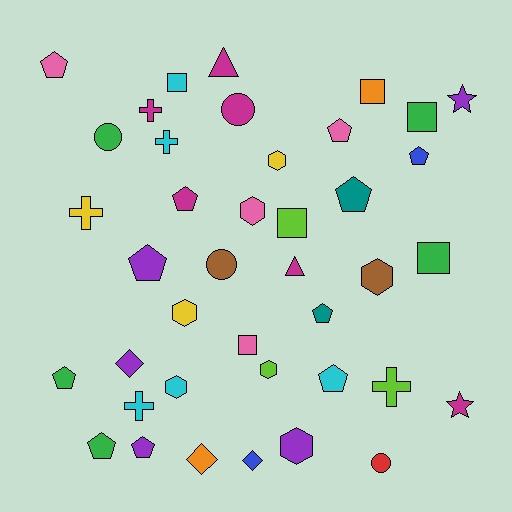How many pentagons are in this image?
There are 11 pentagons.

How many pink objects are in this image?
There are 4 pink objects.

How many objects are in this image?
There are 40 objects.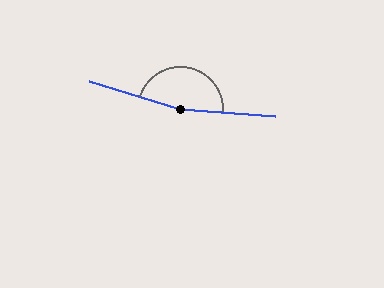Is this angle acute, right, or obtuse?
It is obtuse.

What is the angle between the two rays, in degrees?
Approximately 167 degrees.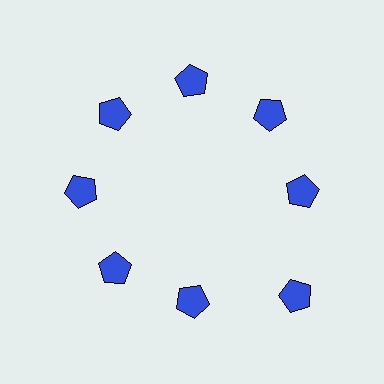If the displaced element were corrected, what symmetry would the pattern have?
It would have 8-fold rotational symmetry — the pattern would map onto itself every 45 degrees.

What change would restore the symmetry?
The symmetry would be restored by moving it inward, back onto the ring so that all 8 pentagons sit at equal angles and equal distance from the center.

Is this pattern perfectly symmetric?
No. The 8 blue pentagons are arranged in a ring, but one element near the 4 o'clock position is pushed outward from the center, breaking the 8-fold rotational symmetry.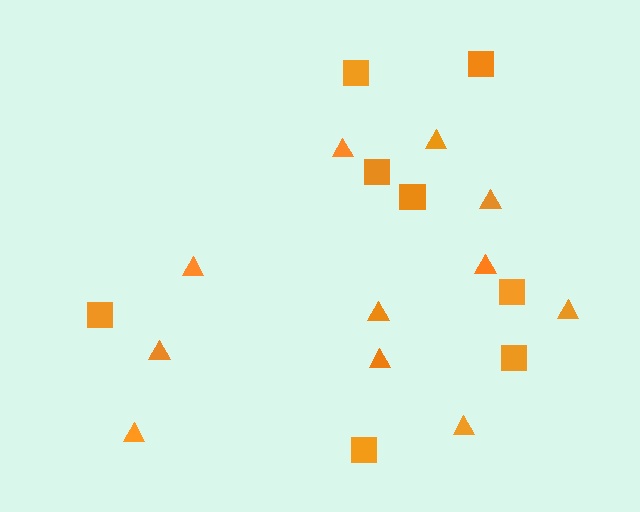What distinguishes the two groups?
There are 2 groups: one group of triangles (11) and one group of squares (8).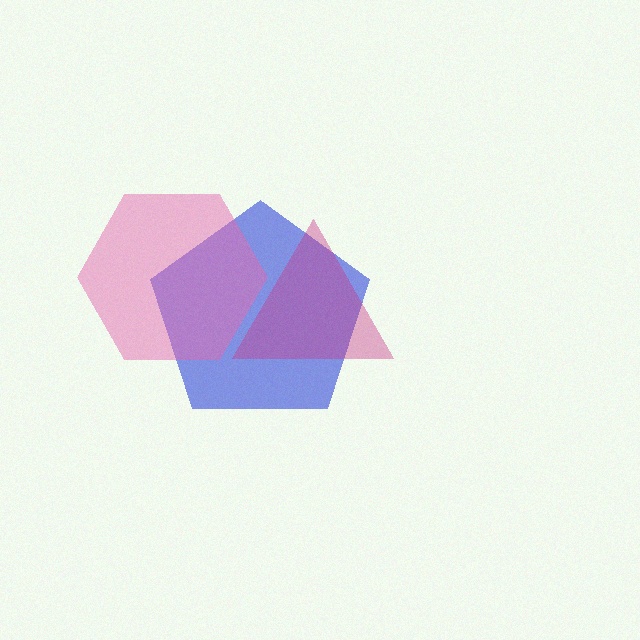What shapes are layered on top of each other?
The layered shapes are: a blue pentagon, a magenta triangle, a pink hexagon.